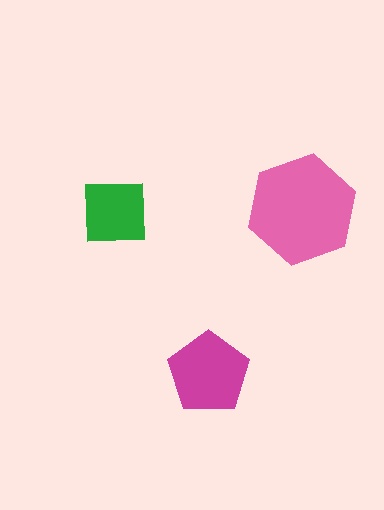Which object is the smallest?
The green square.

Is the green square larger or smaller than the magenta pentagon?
Smaller.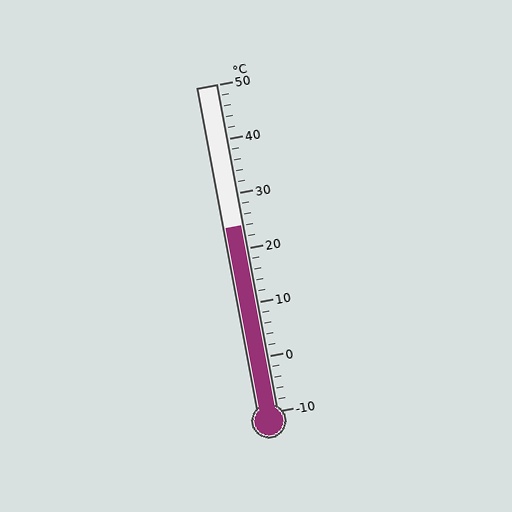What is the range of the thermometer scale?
The thermometer scale ranges from -10°C to 50°C.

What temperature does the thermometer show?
The thermometer shows approximately 24°C.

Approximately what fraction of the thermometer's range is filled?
The thermometer is filled to approximately 55% of its range.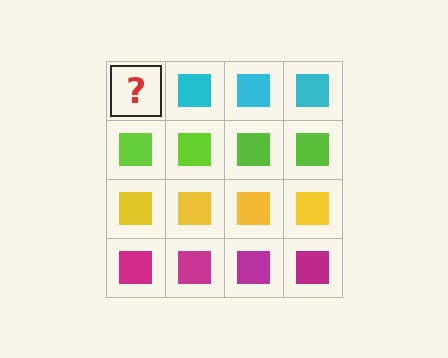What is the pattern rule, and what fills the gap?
The rule is that each row has a consistent color. The gap should be filled with a cyan square.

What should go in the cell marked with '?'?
The missing cell should contain a cyan square.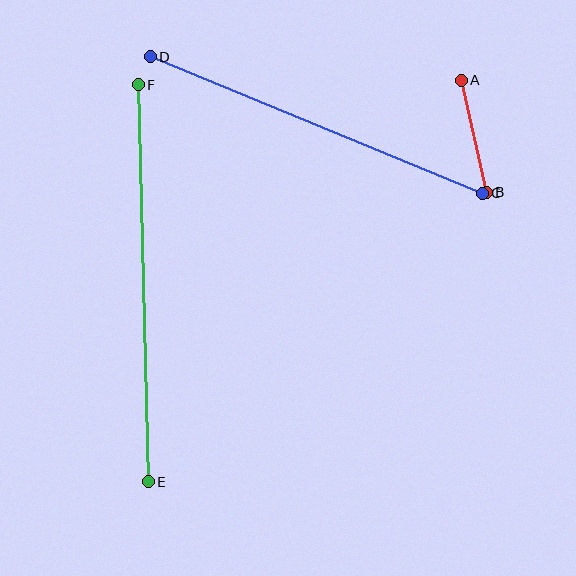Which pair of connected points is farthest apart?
Points E and F are farthest apart.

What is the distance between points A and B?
The distance is approximately 115 pixels.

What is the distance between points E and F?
The distance is approximately 397 pixels.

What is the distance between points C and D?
The distance is approximately 359 pixels.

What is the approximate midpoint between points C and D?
The midpoint is at approximately (316, 125) pixels.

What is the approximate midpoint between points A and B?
The midpoint is at approximately (474, 136) pixels.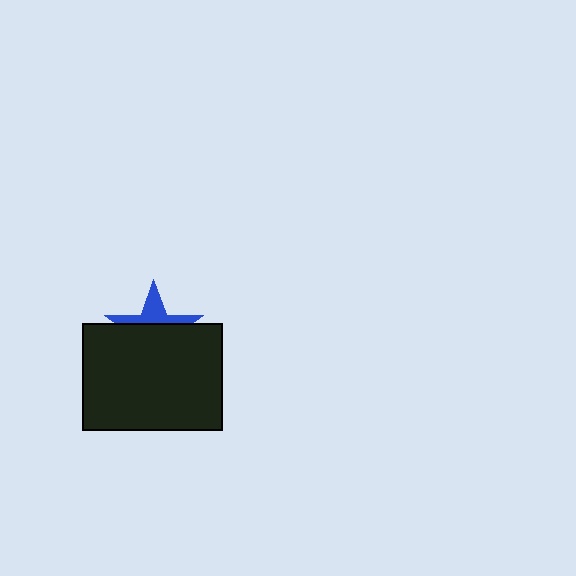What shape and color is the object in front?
The object in front is a black rectangle.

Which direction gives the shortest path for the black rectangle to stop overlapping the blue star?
Moving down gives the shortest separation.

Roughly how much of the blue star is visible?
A small part of it is visible (roughly 38%).